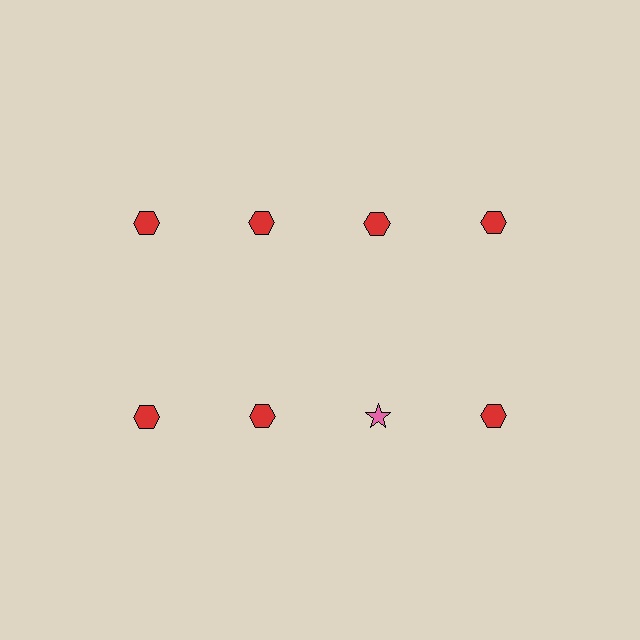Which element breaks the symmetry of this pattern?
The pink star in the second row, center column breaks the symmetry. All other shapes are red hexagons.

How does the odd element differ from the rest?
It differs in both color (pink instead of red) and shape (star instead of hexagon).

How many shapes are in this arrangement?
There are 8 shapes arranged in a grid pattern.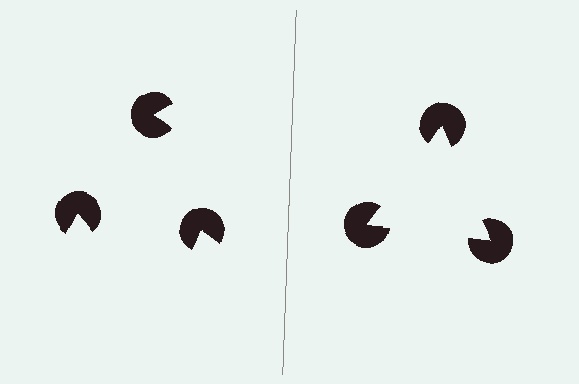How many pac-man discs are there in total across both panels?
6 — 3 on each side.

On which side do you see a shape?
An illusory triangle appears on the right side. On the left side the wedge cuts are rotated, so no coherent shape forms.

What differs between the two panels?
The pac-man discs are positioned identically on both sides; only the wedge orientations differ. On the right they align to a triangle; on the left they are misaligned.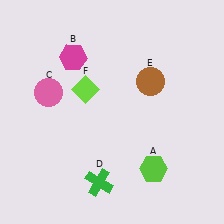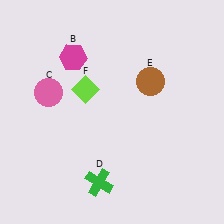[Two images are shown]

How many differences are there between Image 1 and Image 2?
There is 1 difference between the two images.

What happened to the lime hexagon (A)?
The lime hexagon (A) was removed in Image 2. It was in the bottom-right area of Image 1.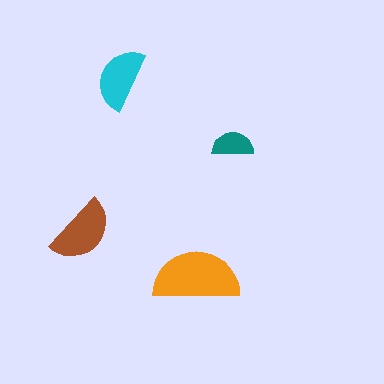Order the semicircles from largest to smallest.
the orange one, the brown one, the cyan one, the teal one.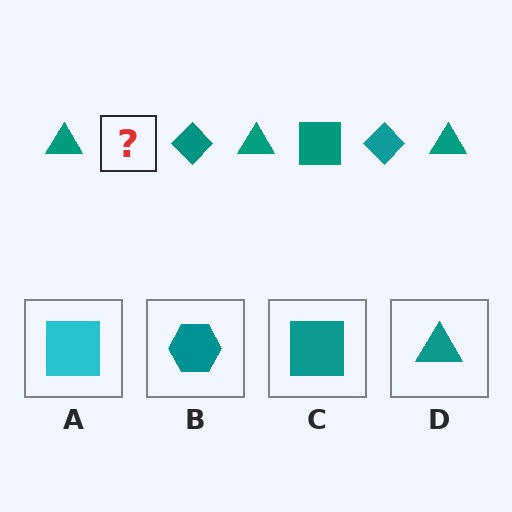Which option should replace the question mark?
Option C.